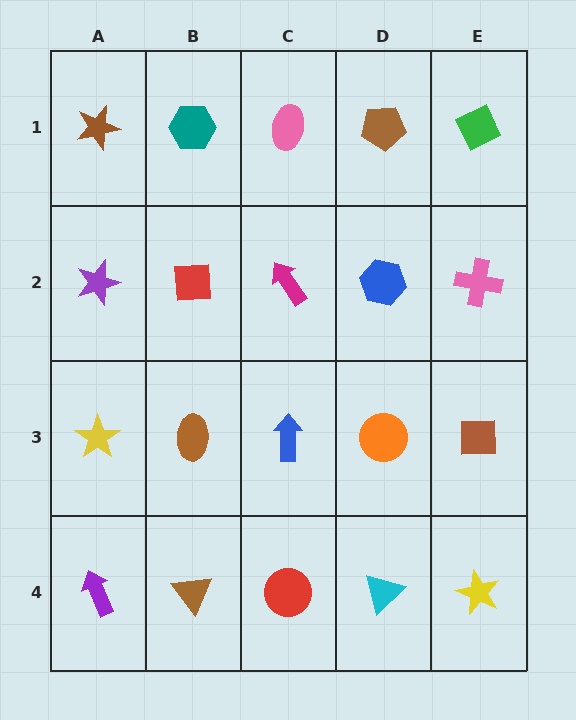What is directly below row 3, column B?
A brown triangle.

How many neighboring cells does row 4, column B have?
3.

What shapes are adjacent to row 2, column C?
A pink ellipse (row 1, column C), a blue arrow (row 3, column C), a red square (row 2, column B), a blue hexagon (row 2, column D).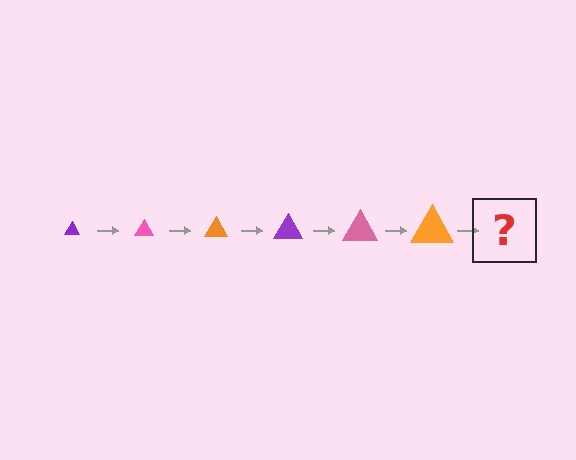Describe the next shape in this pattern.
It should be a purple triangle, larger than the previous one.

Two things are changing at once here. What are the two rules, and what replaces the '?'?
The two rules are that the triangle grows larger each step and the color cycles through purple, pink, and orange. The '?' should be a purple triangle, larger than the previous one.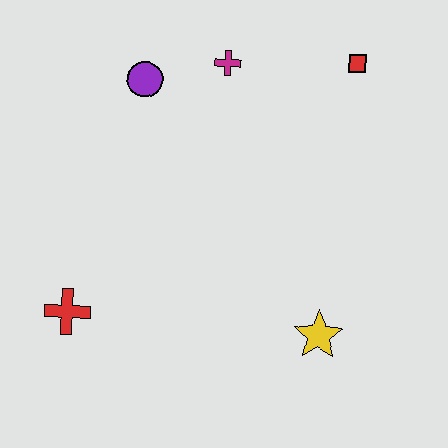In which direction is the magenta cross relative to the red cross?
The magenta cross is above the red cross.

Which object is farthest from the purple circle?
The yellow star is farthest from the purple circle.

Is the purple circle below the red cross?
No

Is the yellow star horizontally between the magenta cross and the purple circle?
No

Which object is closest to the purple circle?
The magenta cross is closest to the purple circle.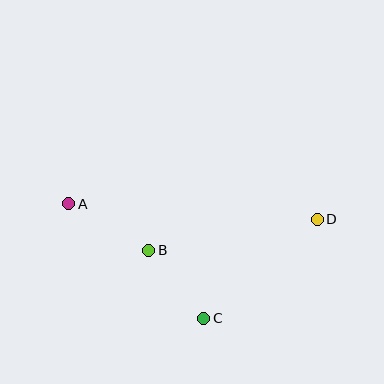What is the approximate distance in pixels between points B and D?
The distance between B and D is approximately 171 pixels.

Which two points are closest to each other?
Points B and C are closest to each other.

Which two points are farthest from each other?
Points A and D are farthest from each other.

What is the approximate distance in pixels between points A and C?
The distance between A and C is approximately 177 pixels.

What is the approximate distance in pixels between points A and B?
The distance between A and B is approximately 93 pixels.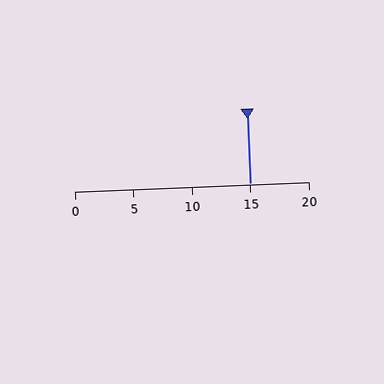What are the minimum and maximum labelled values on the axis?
The axis runs from 0 to 20.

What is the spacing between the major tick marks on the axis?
The major ticks are spaced 5 apart.